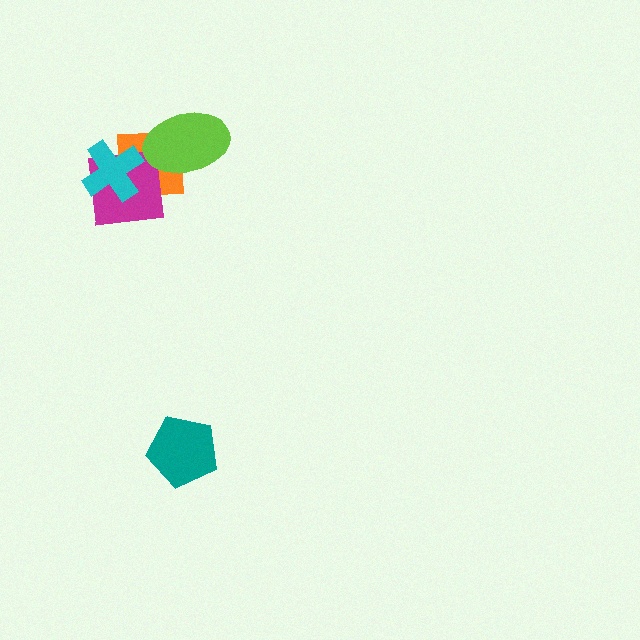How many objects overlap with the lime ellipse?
1 object overlaps with the lime ellipse.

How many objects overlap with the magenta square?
2 objects overlap with the magenta square.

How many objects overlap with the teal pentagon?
0 objects overlap with the teal pentagon.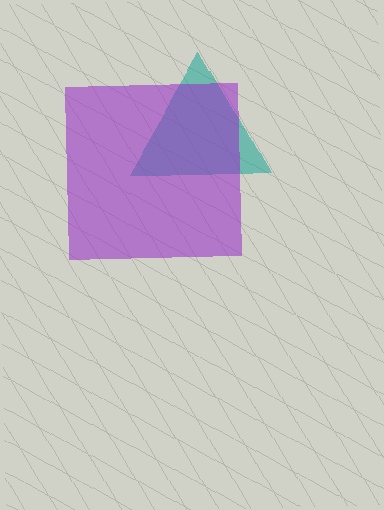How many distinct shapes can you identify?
There are 2 distinct shapes: a teal triangle, a purple square.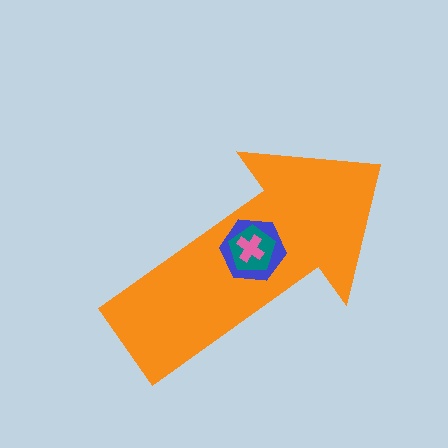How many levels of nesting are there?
4.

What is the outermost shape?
The orange arrow.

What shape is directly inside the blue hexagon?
The teal pentagon.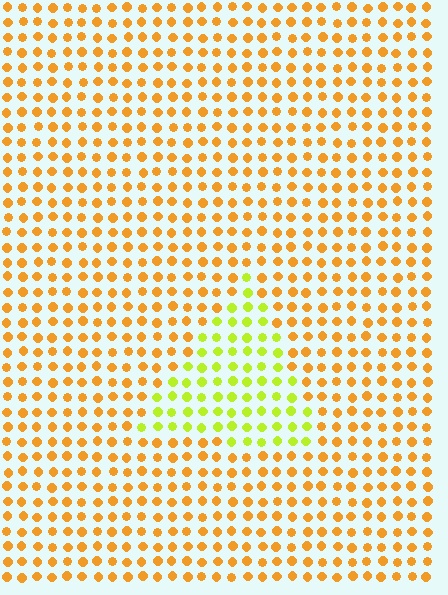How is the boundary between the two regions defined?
The boundary is defined purely by a slight shift in hue (about 43 degrees). Spacing, size, and orientation are identical on both sides.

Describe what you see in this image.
The image is filled with small orange elements in a uniform arrangement. A triangle-shaped region is visible where the elements are tinted to a slightly different hue, forming a subtle color boundary.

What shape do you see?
I see a triangle.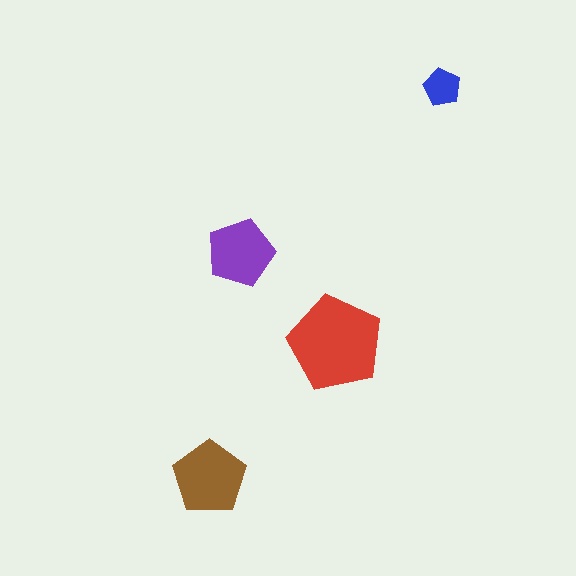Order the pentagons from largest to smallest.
the red one, the brown one, the purple one, the blue one.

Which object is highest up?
The blue pentagon is topmost.